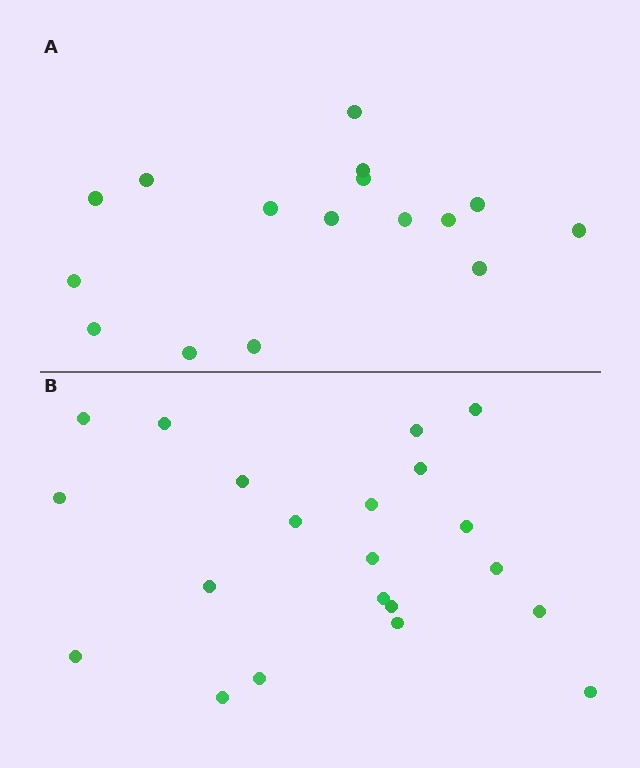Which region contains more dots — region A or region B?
Region B (the bottom region) has more dots.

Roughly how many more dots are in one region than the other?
Region B has about 5 more dots than region A.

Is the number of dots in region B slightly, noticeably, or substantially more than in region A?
Region B has noticeably more, but not dramatically so. The ratio is roughly 1.3 to 1.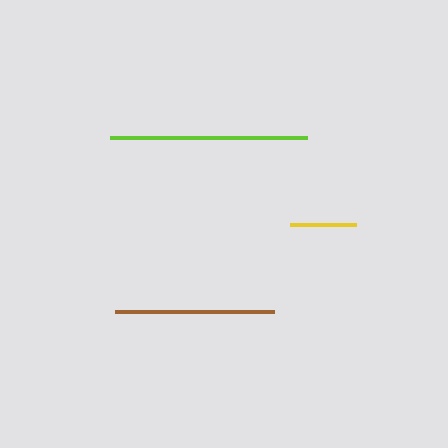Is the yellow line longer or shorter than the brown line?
The brown line is longer than the yellow line.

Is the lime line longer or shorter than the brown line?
The lime line is longer than the brown line.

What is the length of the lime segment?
The lime segment is approximately 196 pixels long.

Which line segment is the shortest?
The yellow line is the shortest at approximately 67 pixels.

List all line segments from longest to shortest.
From longest to shortest: lime, brown, yellow.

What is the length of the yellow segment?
The yellow segment is approximately 67 pixels long.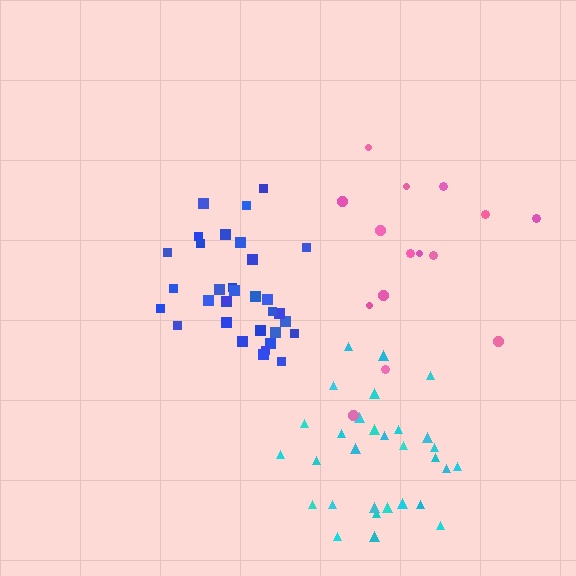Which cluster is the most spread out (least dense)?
Pink.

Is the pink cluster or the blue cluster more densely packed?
Blue.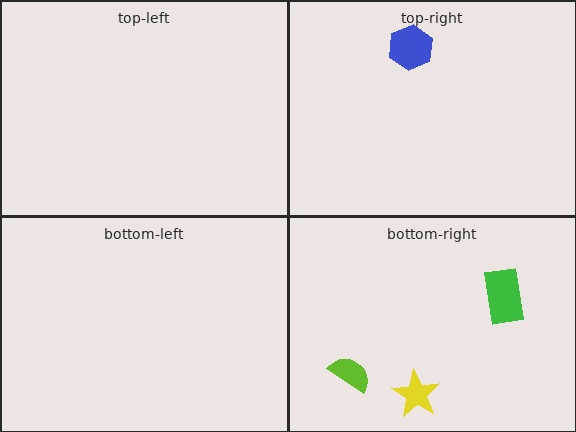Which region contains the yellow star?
The bottom-right region.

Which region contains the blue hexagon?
The top-right region.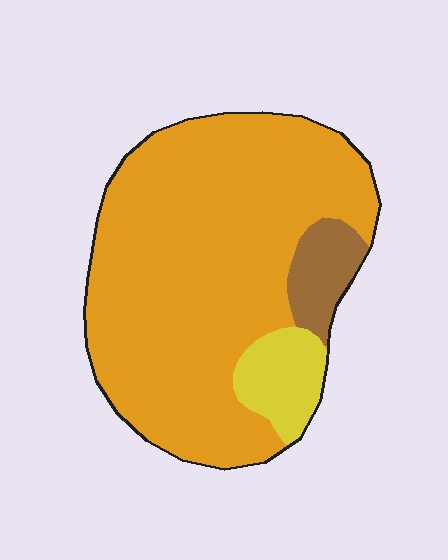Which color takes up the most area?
Orange, at roughly 80%.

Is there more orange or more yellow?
Orange.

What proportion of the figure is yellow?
Yellow takes up about one tenth (1/10) of the figure.